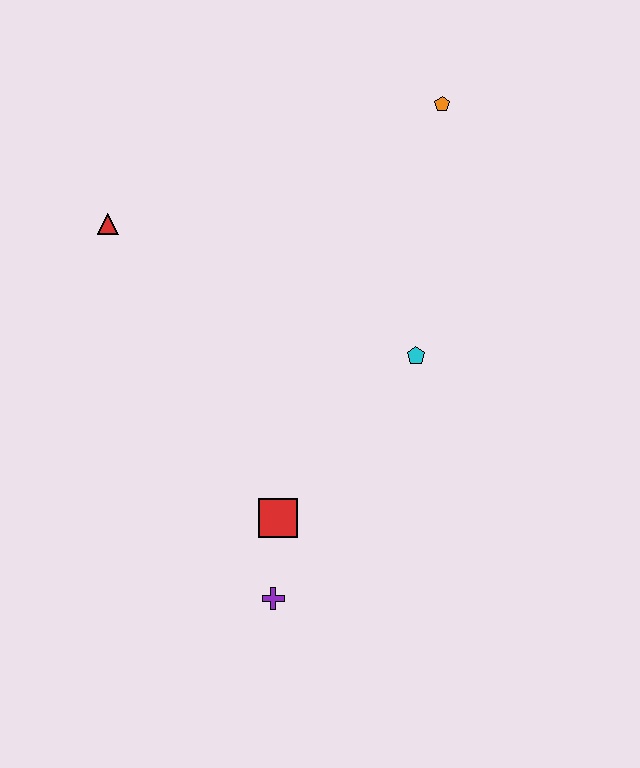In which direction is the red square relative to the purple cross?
The red square is above the purple cross.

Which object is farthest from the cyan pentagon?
The red triangle is farthest from the cyan pentagon.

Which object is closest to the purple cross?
The red square is closest to the purple cross.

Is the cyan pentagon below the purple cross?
No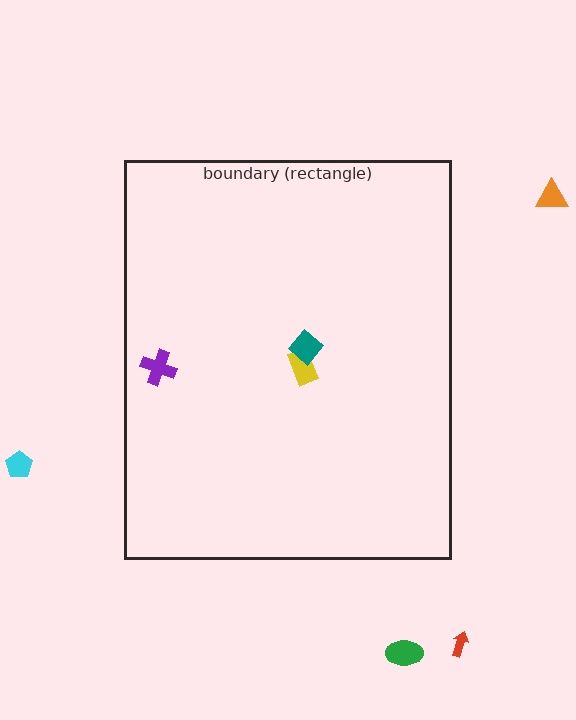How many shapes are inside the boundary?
3 inside, 4 outside.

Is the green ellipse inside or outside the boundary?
Outside.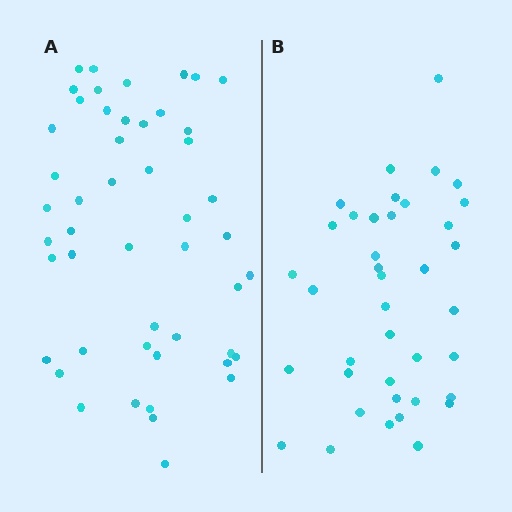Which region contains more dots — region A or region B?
Region A (the left region) has more dots.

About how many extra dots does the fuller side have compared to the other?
Region A has roughly 10 or so more dots than region B.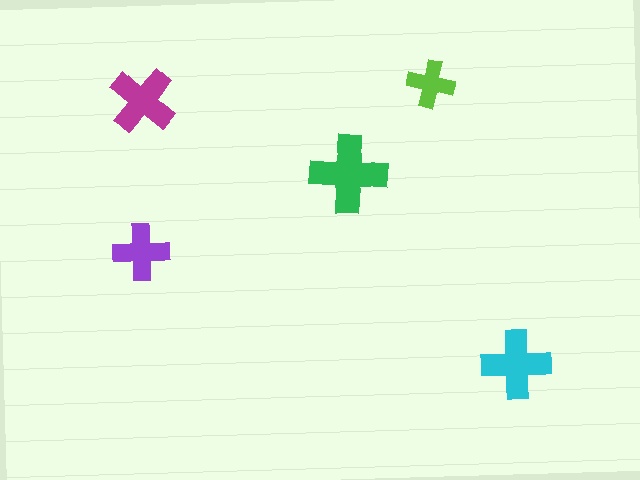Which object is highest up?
The lime cross is topmost.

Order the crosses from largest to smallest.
the green one, the cyan one, the magenta one, the purple one, the lime one.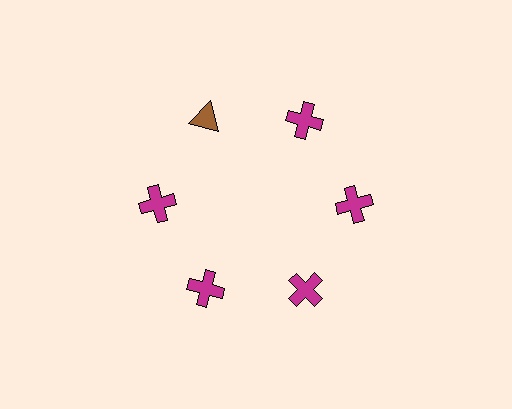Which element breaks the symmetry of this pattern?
The brown triangle at roughly the 11 o'clock position breaks the symmetry. All other shapes are magenta crosses.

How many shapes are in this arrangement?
There are 6 shapes arranged in a ring pattern.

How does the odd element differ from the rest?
It differs in both color (brown instead of magenta) and shape (triangle instead of cross).